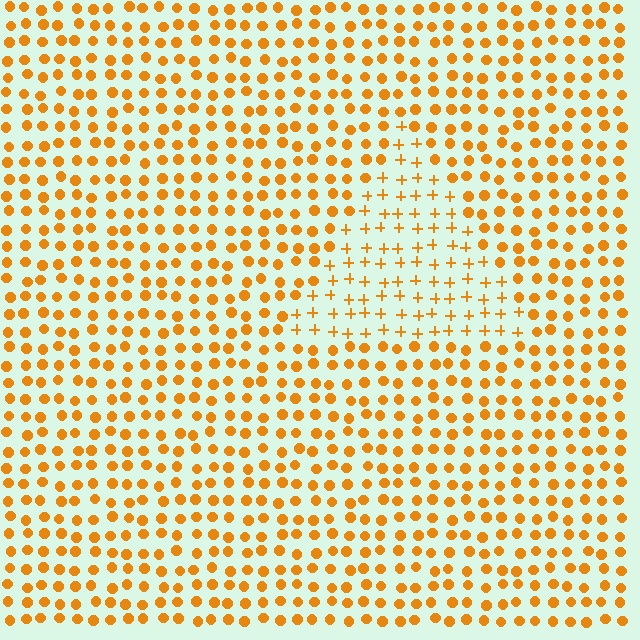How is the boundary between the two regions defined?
The boundary is defined by a change in element shape: plus signs inside vs. circles outside. All elements share the same color and spacing.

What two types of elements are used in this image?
The image uses plus signs inside the triangle region and circles outside it.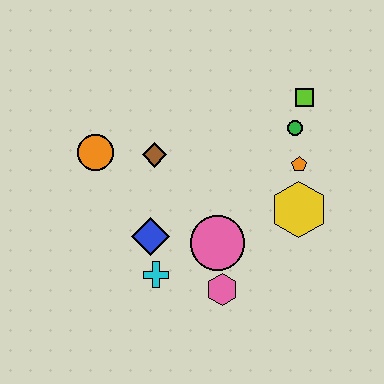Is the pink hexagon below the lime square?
Yes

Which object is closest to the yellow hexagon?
The orange pentagon is closest to the yellow hexagon.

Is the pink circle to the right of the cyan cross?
Yes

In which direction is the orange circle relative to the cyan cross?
The orange circle is above the cyan cross.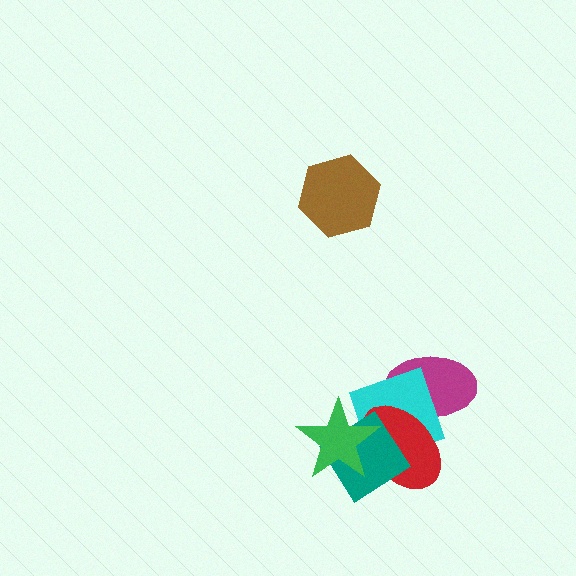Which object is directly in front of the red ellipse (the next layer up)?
The teal diamond is directly in front of the red ellipse.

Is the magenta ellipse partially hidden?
Yes, it is partially covered by another shape.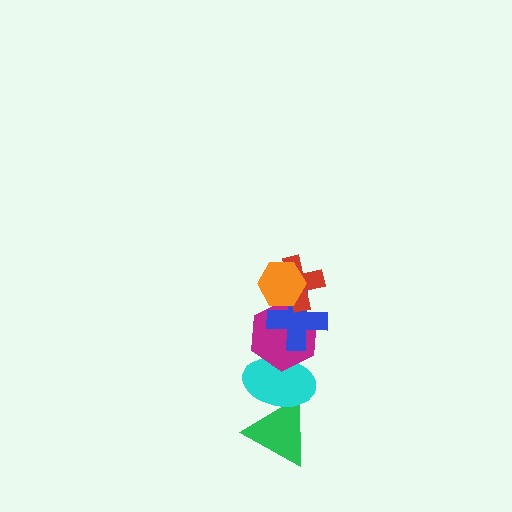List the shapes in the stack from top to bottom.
From top to bottom: the orange hexagon, the red cross, the blue cross, the magenta hexagon, the cyan ellipse, the green triangle.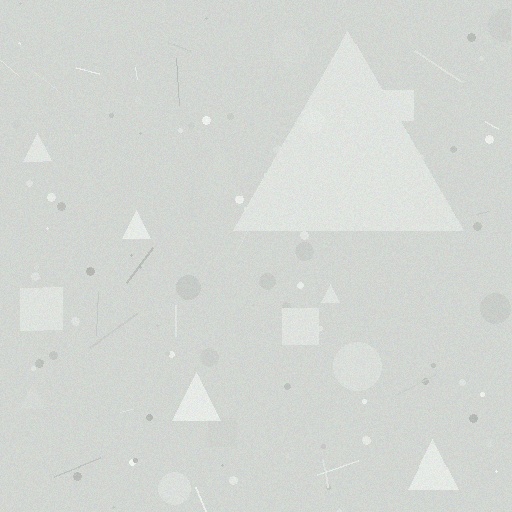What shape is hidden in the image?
A triangle is hidden in the image.